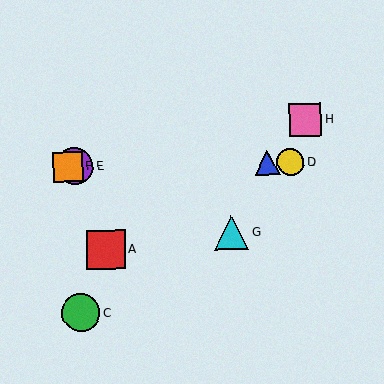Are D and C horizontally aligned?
No, D is at y≈162 and C is at y≈313.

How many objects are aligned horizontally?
4 objects (B, D, E, F) are aligned horizontally.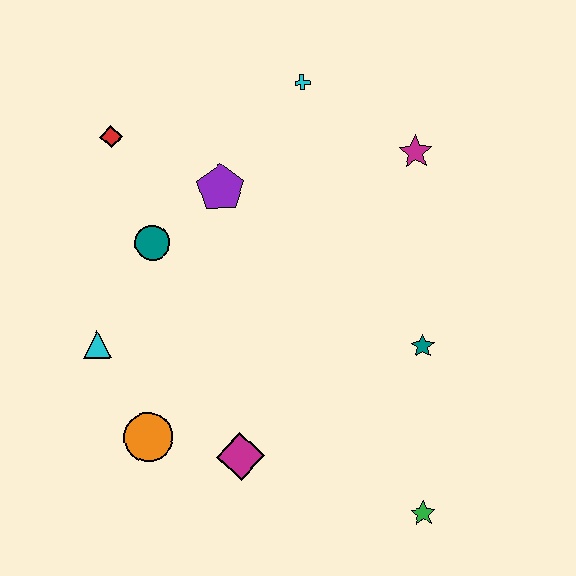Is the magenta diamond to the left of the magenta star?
Yes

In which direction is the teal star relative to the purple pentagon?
The teal star is to the right of the purple pentagon.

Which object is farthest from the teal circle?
The green star is farthest from the teal circle.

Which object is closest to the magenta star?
The cyan cross is closest to the magenta star.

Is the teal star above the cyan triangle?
No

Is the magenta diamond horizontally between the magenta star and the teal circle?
Yes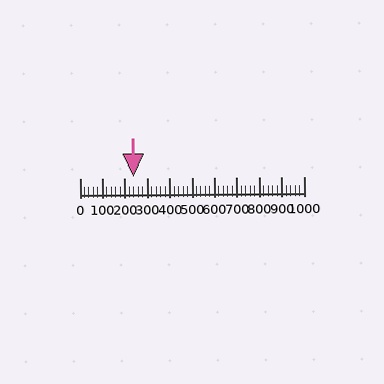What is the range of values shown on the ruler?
The ruler shows values from 0 to 1000.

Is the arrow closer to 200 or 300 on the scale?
The arrow is closer to 200.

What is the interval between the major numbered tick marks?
The major tick marks are spaced 100 units apart.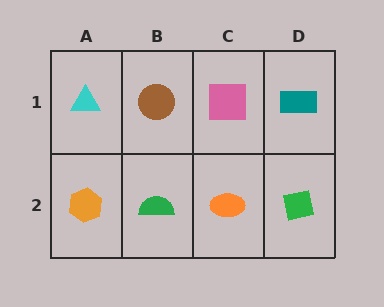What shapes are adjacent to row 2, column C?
A pink square (row 1, column C), a green semicircle (row 2, column B), a green square (row 2, column D).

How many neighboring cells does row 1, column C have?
3.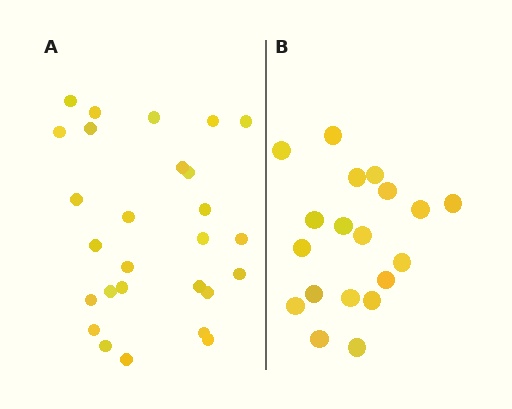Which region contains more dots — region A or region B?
Region A (the left region) has more dots.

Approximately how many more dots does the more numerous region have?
Region A has roughly 8 or so more dots than region B.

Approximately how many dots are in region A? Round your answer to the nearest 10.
About 30 dots. (The exact count is 27, which rounds to 30.)